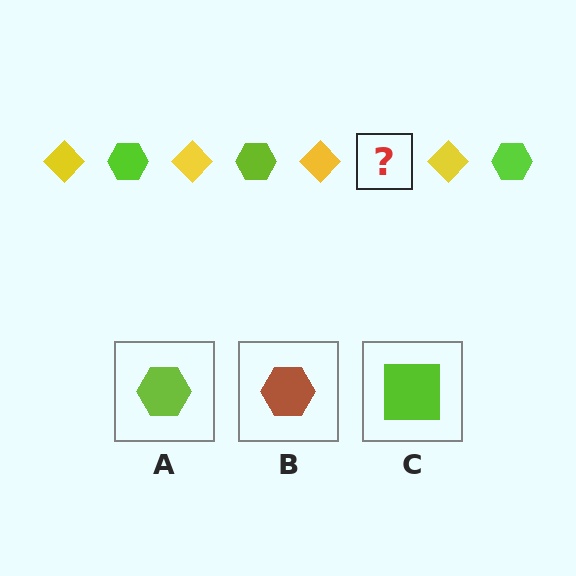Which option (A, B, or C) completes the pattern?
A.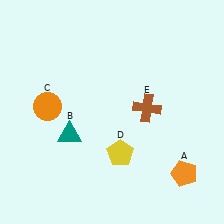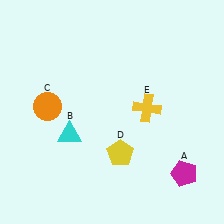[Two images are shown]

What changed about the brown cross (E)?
In Image 1, E is brown. In Image 2, it changed to yellow.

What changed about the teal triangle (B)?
In Image 1, B is teal. In Image 2, it changed to cyan.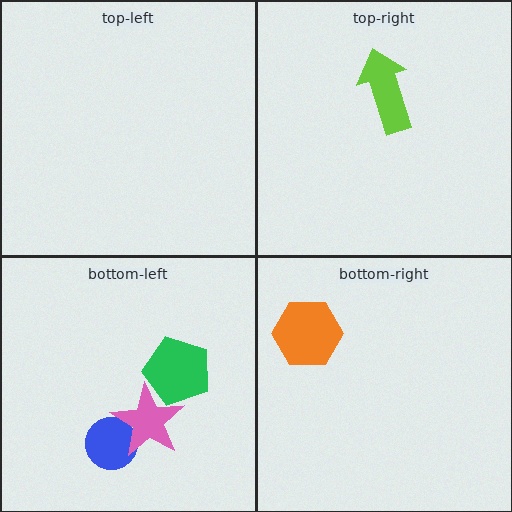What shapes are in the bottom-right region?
The orange hexagon.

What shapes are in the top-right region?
The lime arrow.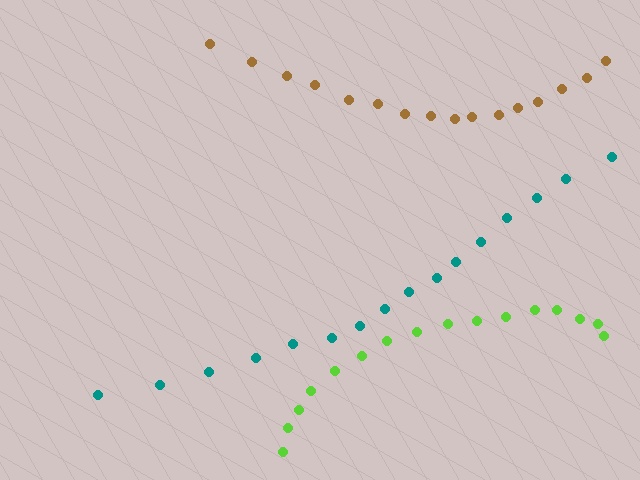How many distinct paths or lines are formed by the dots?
There are 3 distinct paths.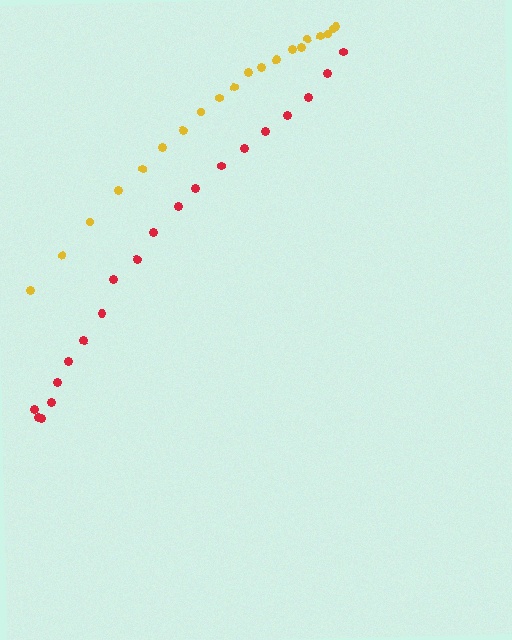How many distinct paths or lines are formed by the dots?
There are 2 distinct paths.